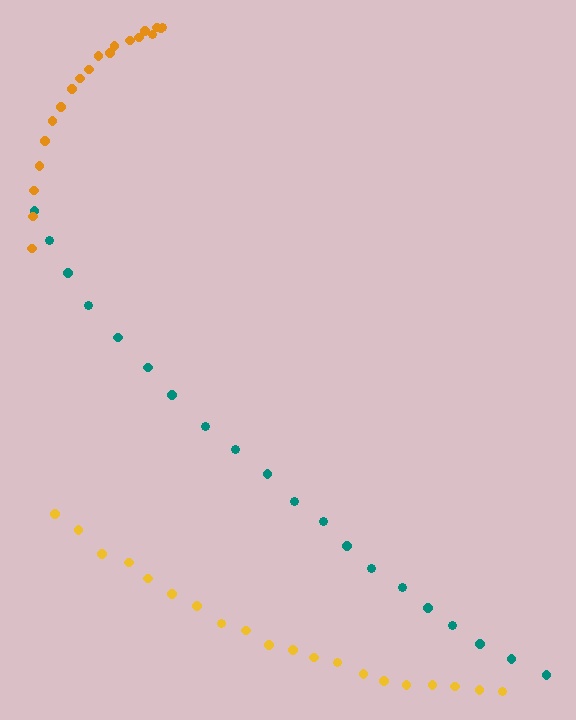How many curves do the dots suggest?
There are 3 distinct paths.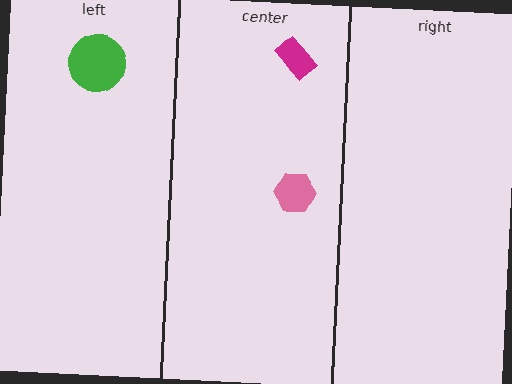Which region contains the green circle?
The left region.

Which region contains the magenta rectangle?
The center region.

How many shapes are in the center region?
2.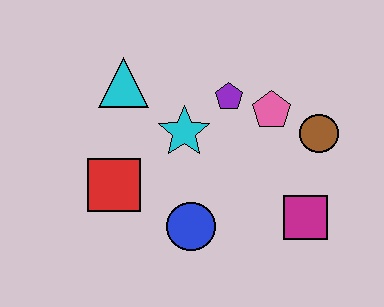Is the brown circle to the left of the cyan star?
No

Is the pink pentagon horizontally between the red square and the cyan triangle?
No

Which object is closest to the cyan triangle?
The cyan star is closest to the cyan triangle.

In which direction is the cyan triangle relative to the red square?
The cyan triangle is above the red square.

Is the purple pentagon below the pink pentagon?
No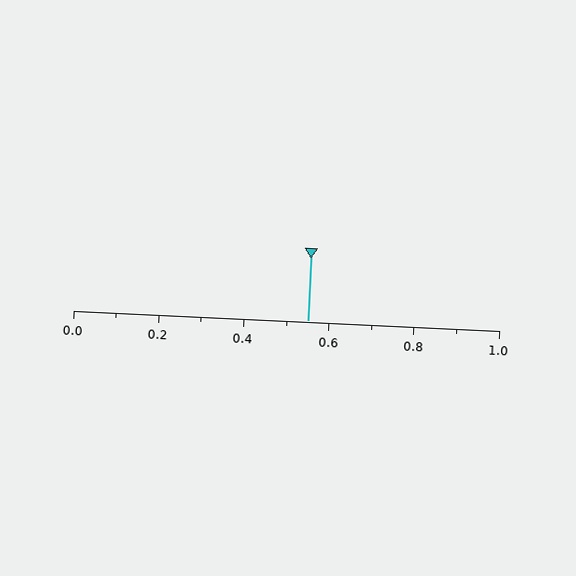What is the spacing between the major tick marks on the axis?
The major ticks are spaced 0.2 apart.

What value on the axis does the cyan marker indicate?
The marker indicates approximately 0.55.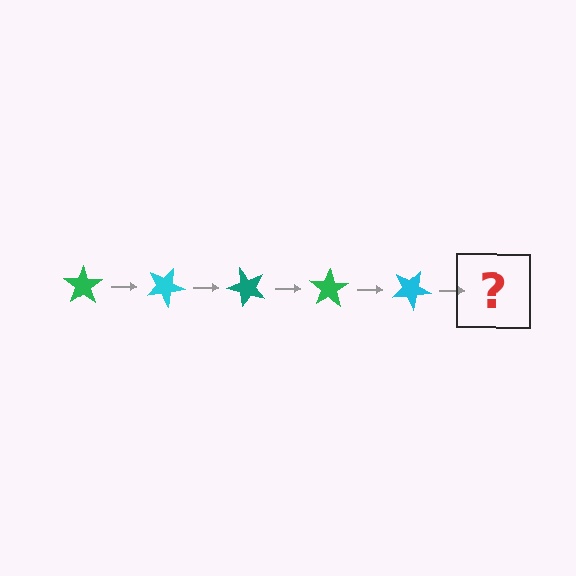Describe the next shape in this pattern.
It should be a teal star, rotated 125 degrees from the start.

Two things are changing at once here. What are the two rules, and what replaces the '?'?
The two rules are that it rotates 25 degrees each step and the color cycles through green, cyan, and teal. The '?' should be a teal star, rotated 125 degrees from the start.